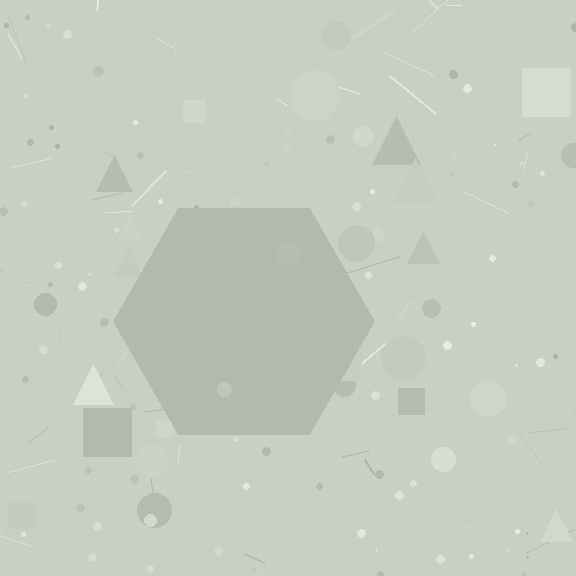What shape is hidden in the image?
A hexagon is hidden in the image.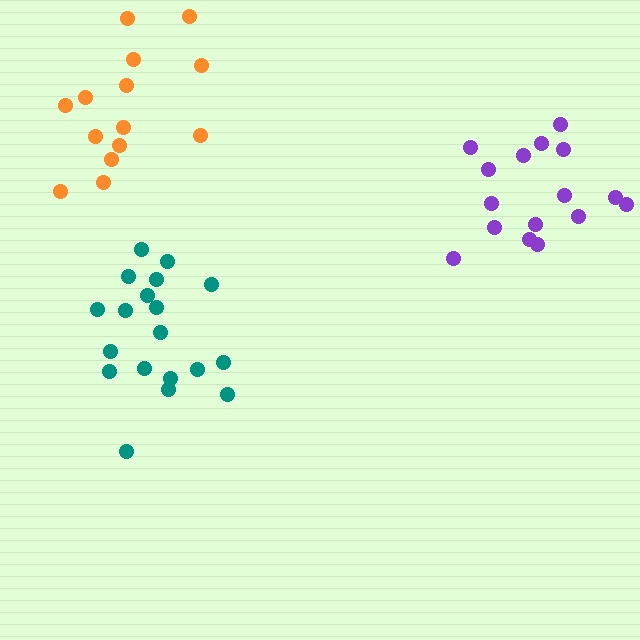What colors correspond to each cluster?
The clusters are colored: teal, orange, purple.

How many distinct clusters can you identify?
There are 3 distinct clusters.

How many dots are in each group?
Group 1: 19 dots, Group 2: 14 dots, Group 3: 16 dots (49 total).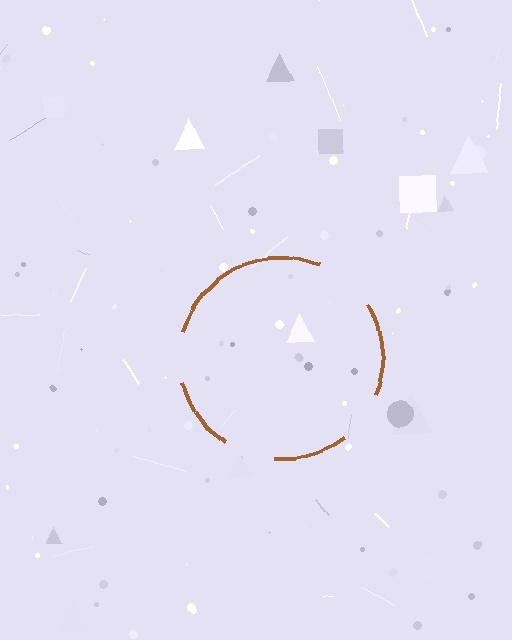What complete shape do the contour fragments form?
The contour fragments form a circle.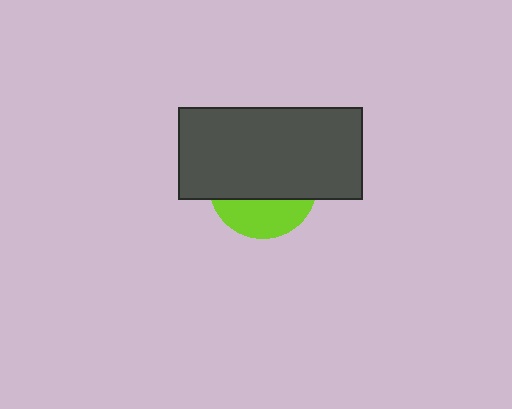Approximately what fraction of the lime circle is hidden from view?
Roughly 67% of the lime circle is hidden behind the dark gray rectangle.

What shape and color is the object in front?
The object in front is a dark gray rectangle.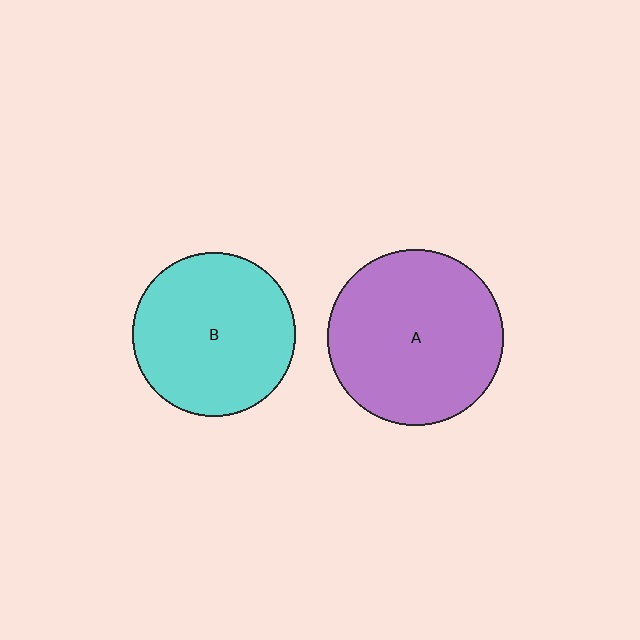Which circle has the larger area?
Circle A (purple).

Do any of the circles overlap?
No, none of the circles overlap.